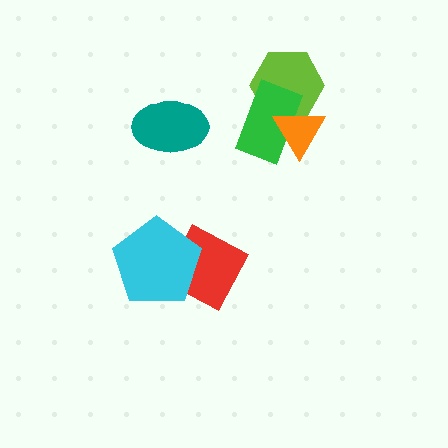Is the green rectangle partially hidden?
Yes, it is partially covered by another shape.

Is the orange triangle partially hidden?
No, no other shape covers it.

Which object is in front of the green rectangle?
The orange triangle is in front of the green rectangle.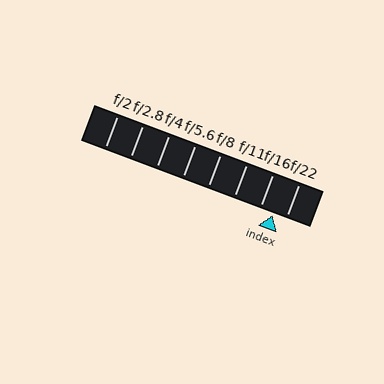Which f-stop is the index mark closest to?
The index mark is closest to f/16.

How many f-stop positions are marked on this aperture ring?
There are 8 f-stop positions marked.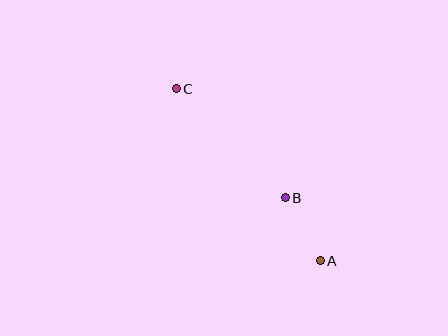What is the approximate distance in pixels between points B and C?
The distance between B and C is approximately 154 pixels.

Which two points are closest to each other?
Points A and B are closest to each other.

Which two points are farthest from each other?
Points A and C are farthest from each other.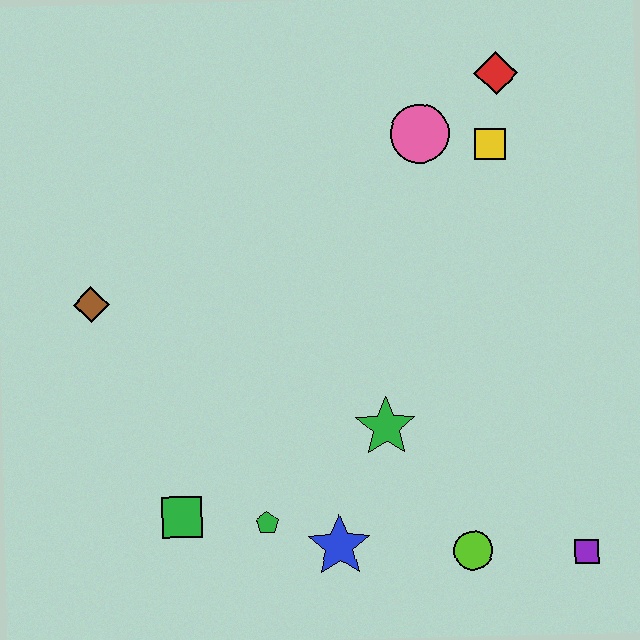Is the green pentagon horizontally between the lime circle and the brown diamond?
Yes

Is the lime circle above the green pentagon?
No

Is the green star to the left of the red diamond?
Yes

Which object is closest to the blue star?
The green pentagon is closest to the blue star.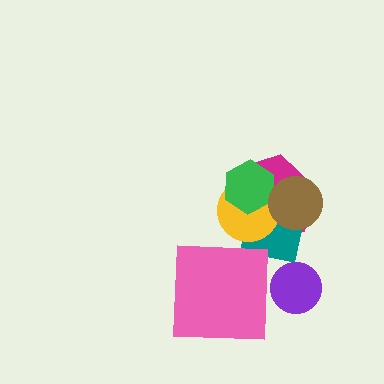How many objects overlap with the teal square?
4 objects overlap with the teal square.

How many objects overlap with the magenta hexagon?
4 objects overlap with the magenta hexagon.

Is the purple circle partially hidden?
No, no other shape covers it.